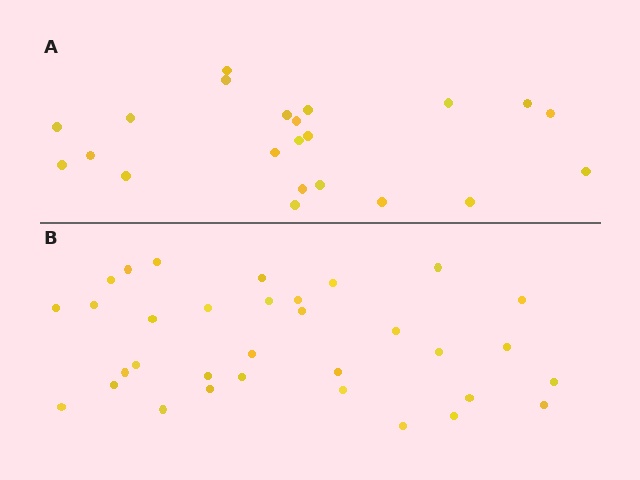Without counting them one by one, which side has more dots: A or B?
Region B (the bottom region) has more dots.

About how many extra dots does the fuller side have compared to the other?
Region B has roughly 12 or so more dots than region A.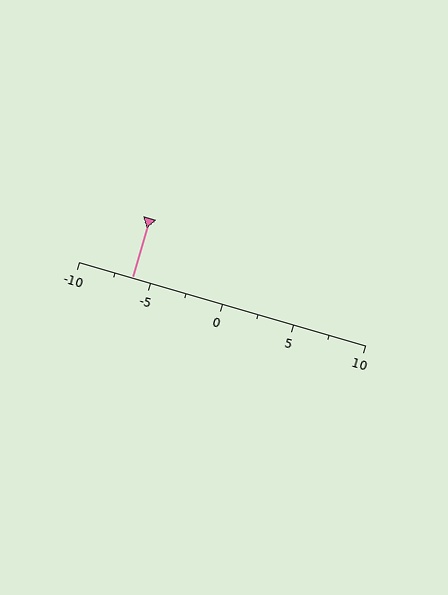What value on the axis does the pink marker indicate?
The marker indicates approximately -6.2.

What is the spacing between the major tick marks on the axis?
The major ticks are spaced 5 apart.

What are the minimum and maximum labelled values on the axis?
The axis runs from -10 to 10.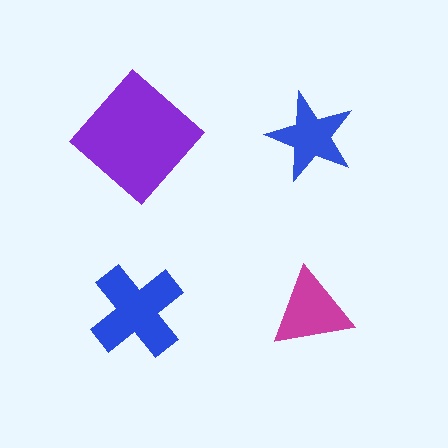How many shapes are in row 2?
2 shapes.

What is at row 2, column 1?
A blue cross.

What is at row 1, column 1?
A purple diamond.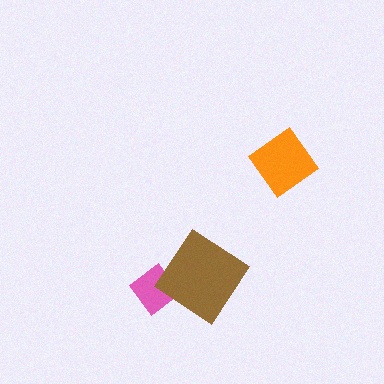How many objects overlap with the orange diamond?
0 objects overlap with the orange diamond.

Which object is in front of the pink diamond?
The brown diamond is in front of the pink diamond.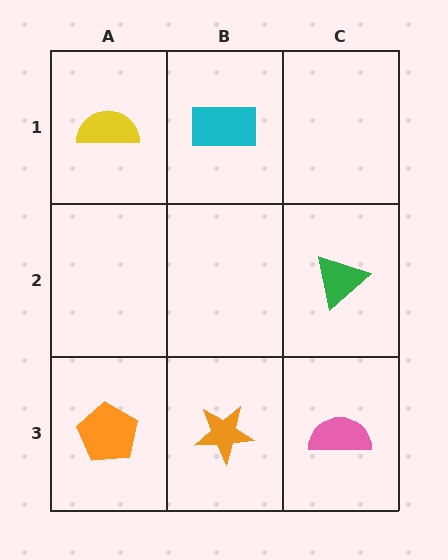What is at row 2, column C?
A green triangle.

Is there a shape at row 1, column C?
No, that cell is empty.